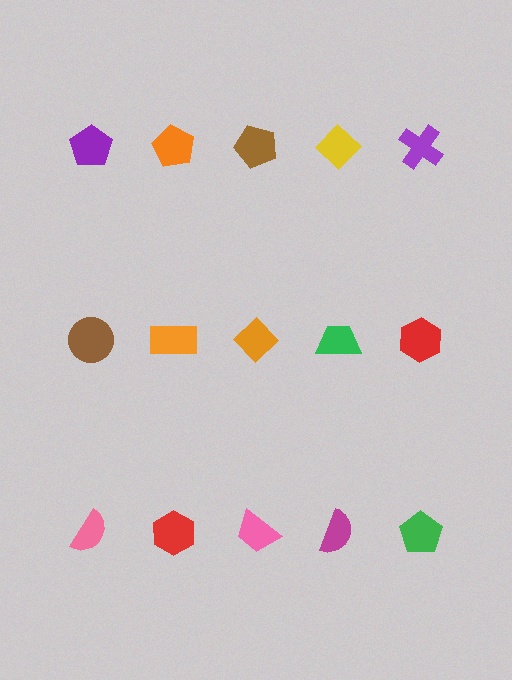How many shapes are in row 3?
5 shapes.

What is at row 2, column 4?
A green trapezoid.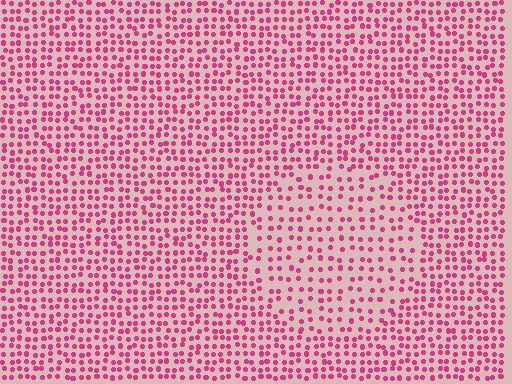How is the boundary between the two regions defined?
The boundary is defined by a change in element density (approximately 1.7x ratio). All elements are the same color, size, and shape.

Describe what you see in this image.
The image contains small magenta elements arranged at two different densities. A circle-shaped region is visible where the elements are less densely packed than the surrounding area.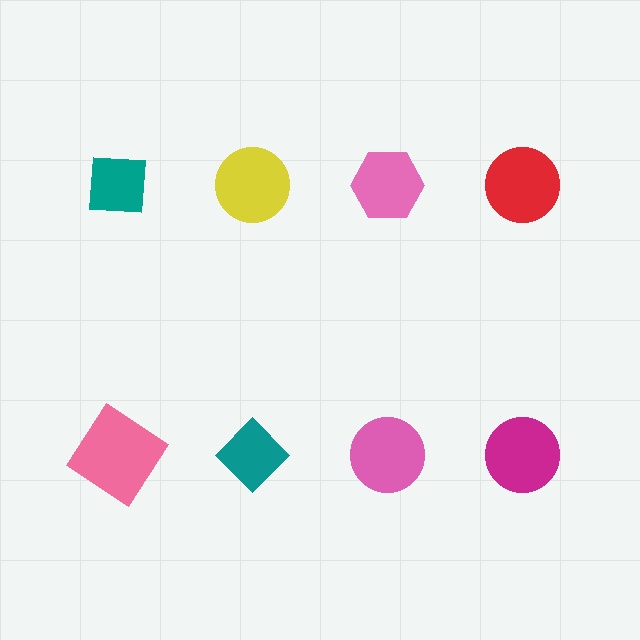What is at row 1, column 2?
A yellow circle.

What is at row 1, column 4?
A red circle.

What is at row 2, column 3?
A pink circle.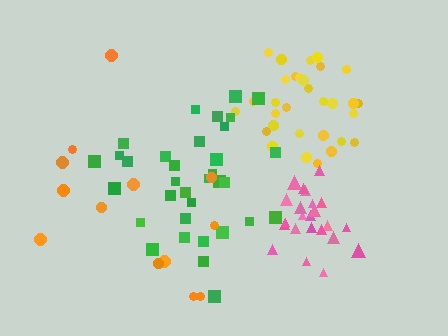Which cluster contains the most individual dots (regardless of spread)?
Green (34).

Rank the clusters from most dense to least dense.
pink, yellow, green, orange.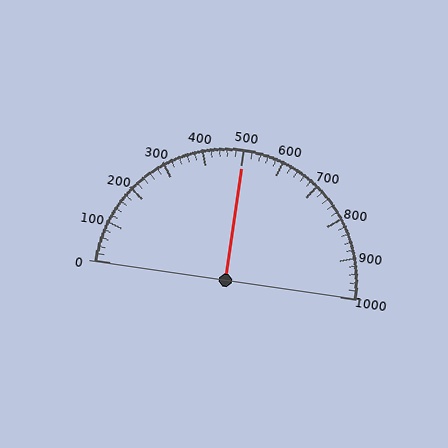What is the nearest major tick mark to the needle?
The nearest major tick mark is 500.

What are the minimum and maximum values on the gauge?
The gauge ranges from 0 to 1000.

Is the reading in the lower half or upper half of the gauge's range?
The reading is in the upper half of the range (0 to 1000).